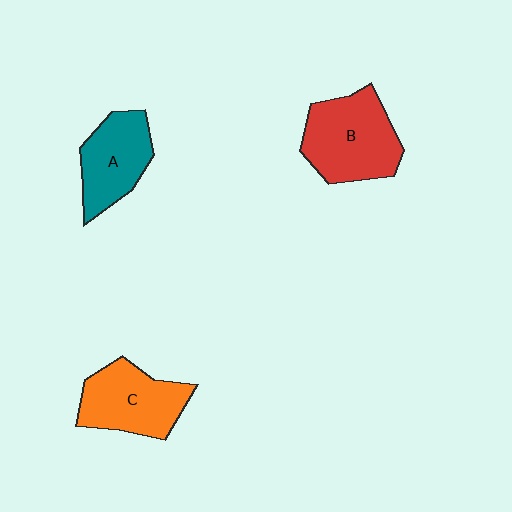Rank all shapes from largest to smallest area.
From largest to smallest: B (red), C (orange), A (teal).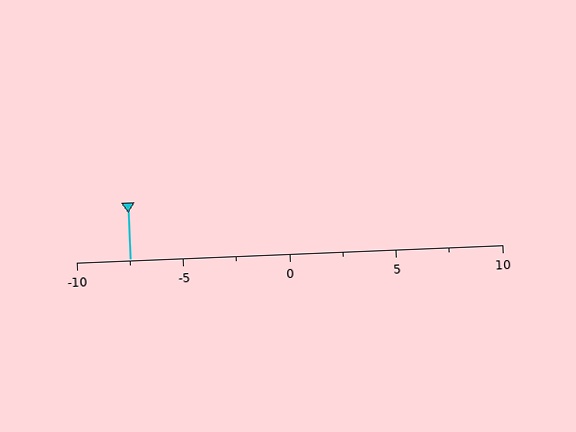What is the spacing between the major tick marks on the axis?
The major ticks are spaced 5 apart.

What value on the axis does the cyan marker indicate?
The marker indicates approximately -7.5.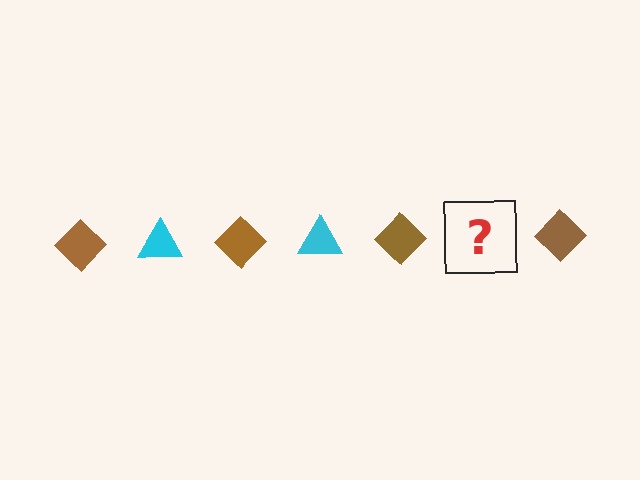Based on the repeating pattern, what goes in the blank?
The blank should be a cyan triangle.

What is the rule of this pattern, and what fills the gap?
The rule is that the pattern alternates between brown diamond and cyan triangle. The gap should be filled with a cyan triangle.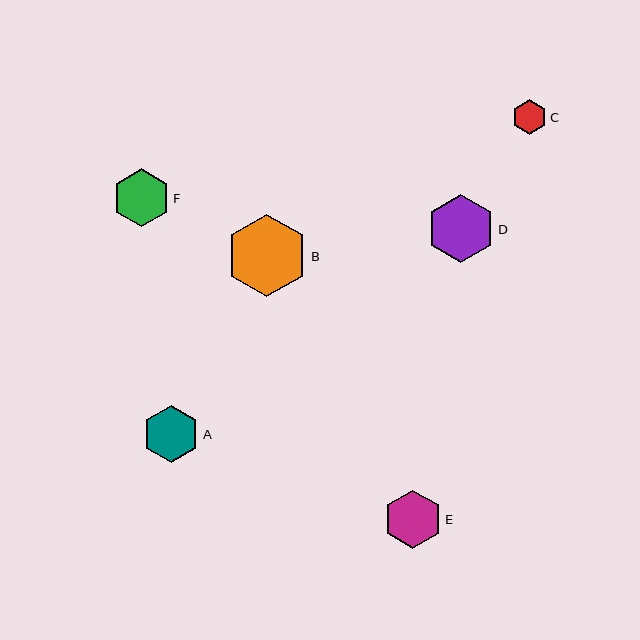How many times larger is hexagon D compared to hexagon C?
Hexagon D is approximately 2.0 times the size of hexagon C.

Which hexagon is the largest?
Hexagon B is the largest with a size of approximately 83 pixels.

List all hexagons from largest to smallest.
From largest to smallest: B, D, E, F, A, C.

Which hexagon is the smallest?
Hexagon C is the smallest with a size of approximately 35 pixels.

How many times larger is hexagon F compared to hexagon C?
Hexagon F is approximately 1.7 times the size of hexagon C.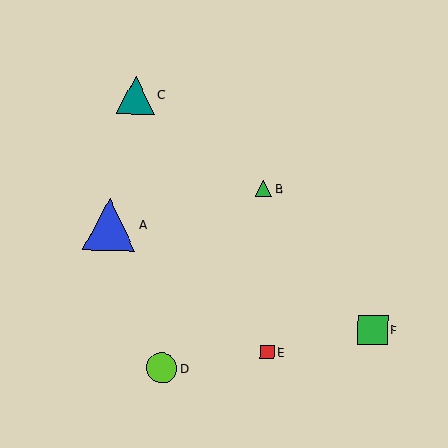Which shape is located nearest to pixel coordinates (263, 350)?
The red square (labeled E) at (267, 352) is nearest to that location.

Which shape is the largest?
The blue triangle (labeled A) is the largest.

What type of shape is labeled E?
Shape E is a red square.